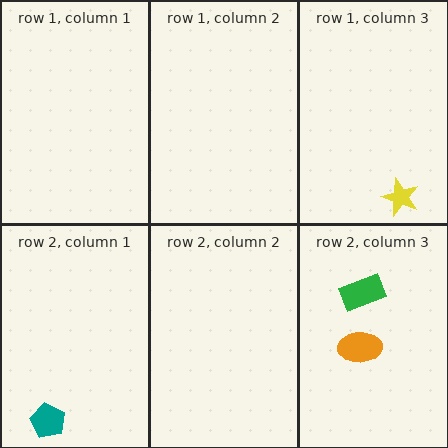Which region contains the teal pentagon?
The row 2, column 1 region.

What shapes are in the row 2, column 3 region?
The orange ellipse, the green rectangle.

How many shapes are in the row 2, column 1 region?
1.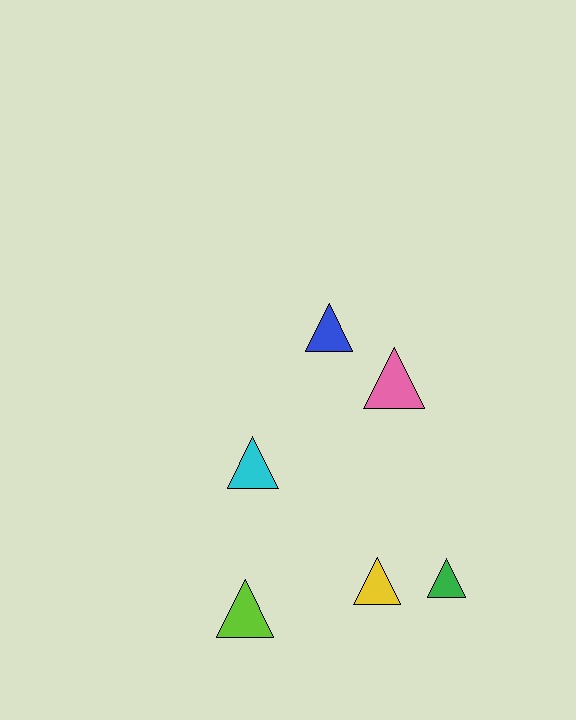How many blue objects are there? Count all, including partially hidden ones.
There is 1 blue object.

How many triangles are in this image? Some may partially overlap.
There are 6 triangles.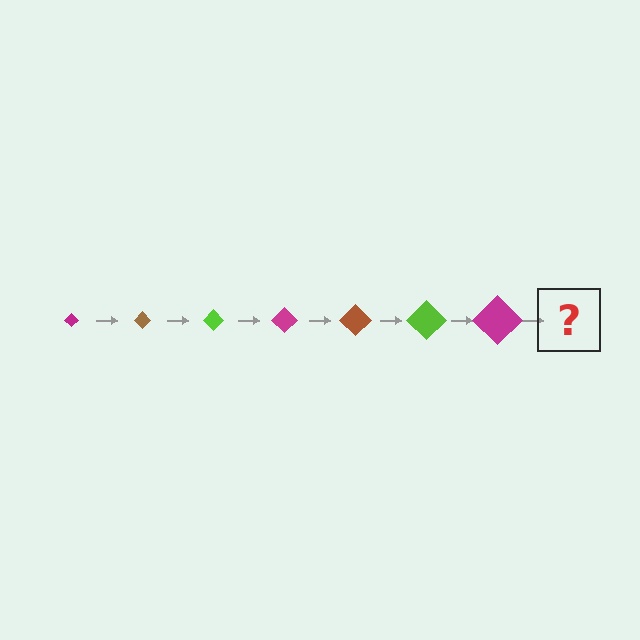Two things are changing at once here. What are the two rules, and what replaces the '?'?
The two rules are that the diamond grows larger each step and the color cycles through magenta, brown, and lime. The '?' should be a brown diamond, larger than the previous one.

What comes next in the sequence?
The next element should be a brown diamond, larger than the previous one.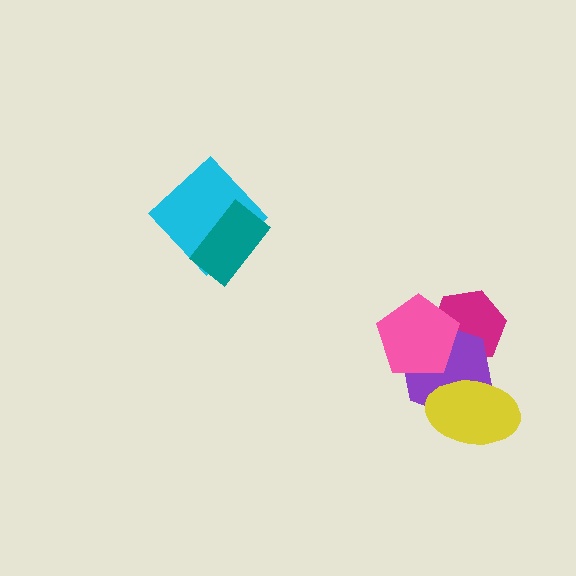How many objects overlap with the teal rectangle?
1 object overlaps with the teal rectangle.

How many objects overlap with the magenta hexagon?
2 objects overlap with the magenta hexagon.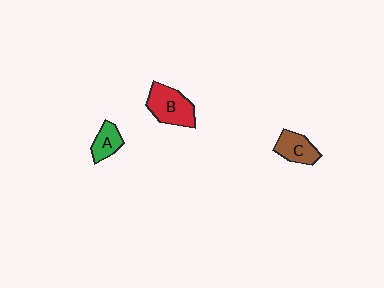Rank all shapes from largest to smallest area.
From largest to smallest: B (red), C (brown), A (green).